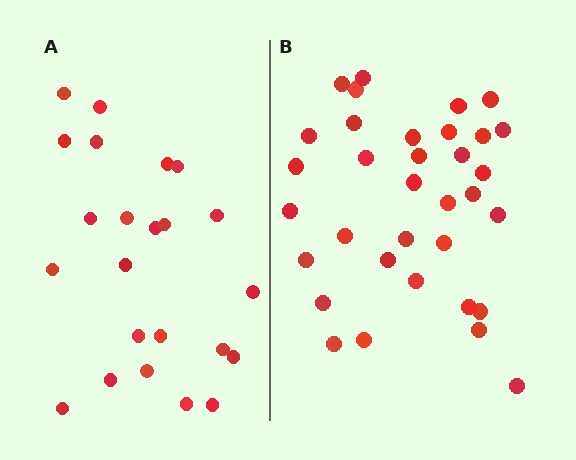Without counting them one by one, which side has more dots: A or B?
Region B (the right region) has more dots.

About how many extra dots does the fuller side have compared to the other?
Region B has roughly 12 or so more dots than region A.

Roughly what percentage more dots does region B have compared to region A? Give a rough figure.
About 50% more.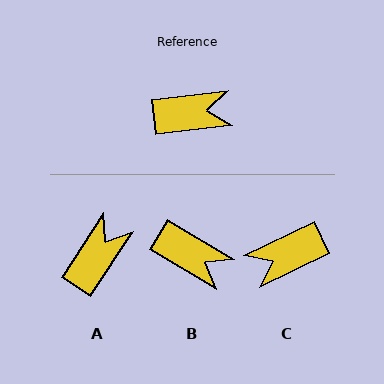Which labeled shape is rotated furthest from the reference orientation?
C, about 161 degrees away.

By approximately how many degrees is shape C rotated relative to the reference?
Approximately 161 degrees clockwise.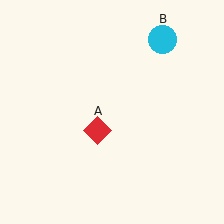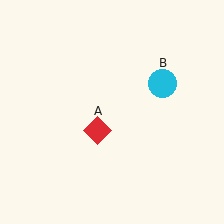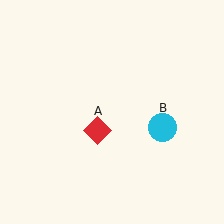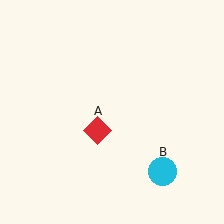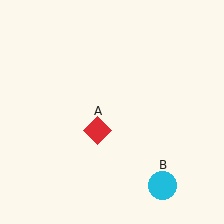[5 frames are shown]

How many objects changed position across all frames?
1 object changed position: cyan circle (object B).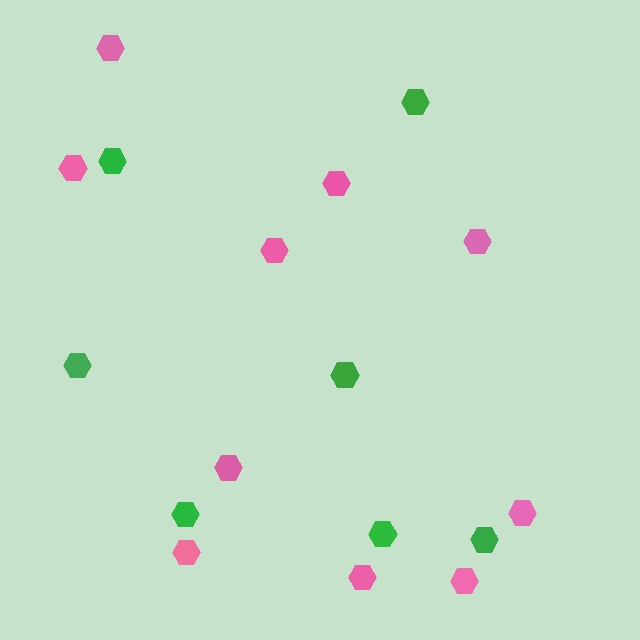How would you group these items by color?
There are 2 groups: one group of green hexagons (7) and one group of pink hexagons (10).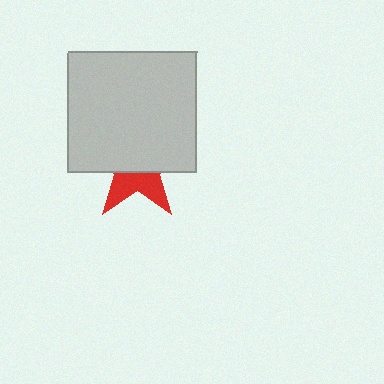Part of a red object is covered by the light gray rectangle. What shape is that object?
It is a star.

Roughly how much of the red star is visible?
A small part of it is visible (roughly 37%).